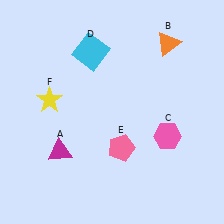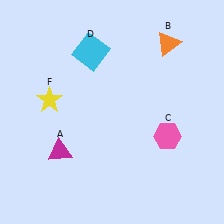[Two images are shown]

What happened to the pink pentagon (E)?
The pink pentagon (E) was removed in Image 2. It was in the bottom-right area of Image 1.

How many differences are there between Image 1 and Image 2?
There is 1 difference between the two images.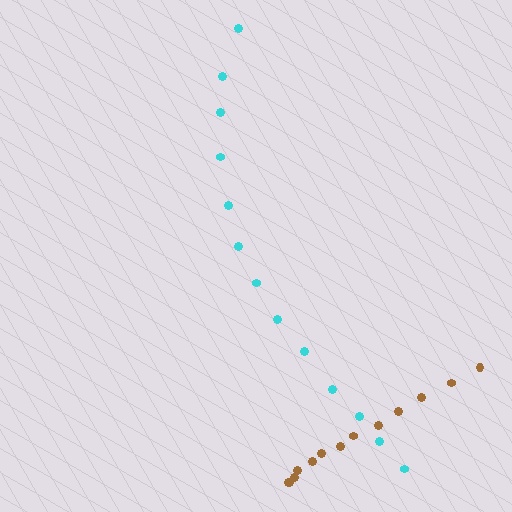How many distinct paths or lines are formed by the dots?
There are 2 distinct paths.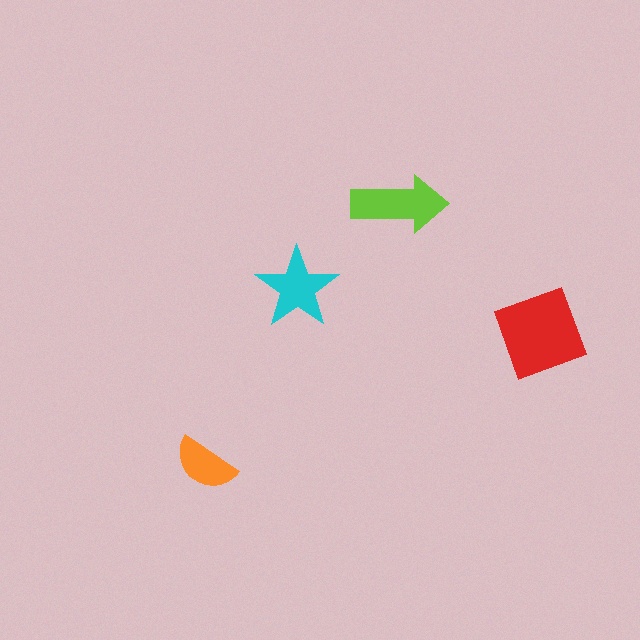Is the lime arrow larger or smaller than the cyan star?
Larger.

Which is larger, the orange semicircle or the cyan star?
The cyan star.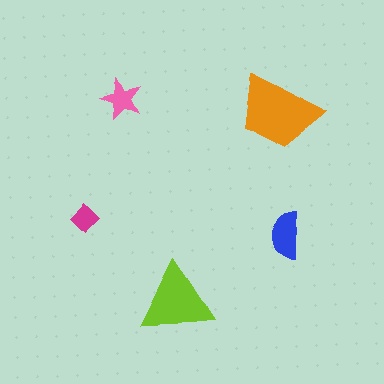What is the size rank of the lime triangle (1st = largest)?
2nd.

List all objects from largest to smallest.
The orange trapezoid, the lime triangle, the blue semicircle, the pink star, the magenta diamond.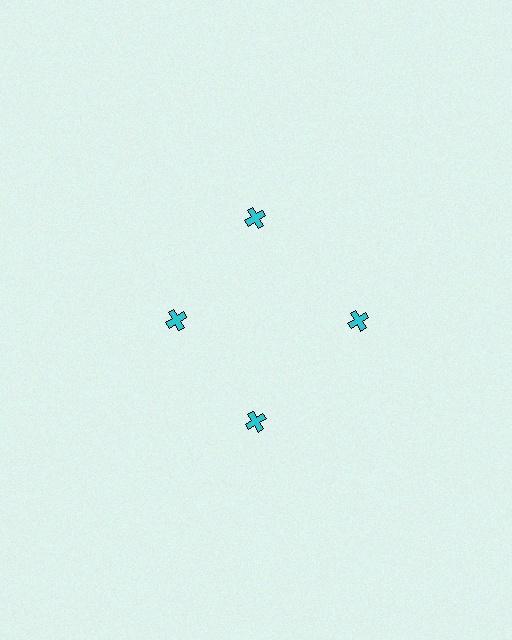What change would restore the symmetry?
The symmetry would be restored by moving it outward, back onto the ring so that all 4 crosses sit at equal angles and equal distance from the center.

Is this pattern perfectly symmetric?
No. The 4 cyan crosses are arranged in a ring, but one element near the 9 o'clock position is pulled inward toward the center, breaking the 4-fold rotational symmetry.